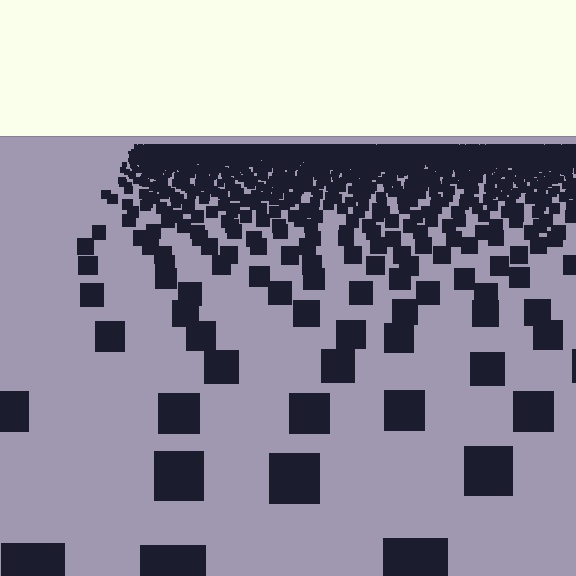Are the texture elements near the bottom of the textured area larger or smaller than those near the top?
Larger. Near the bottom, elements are closer to the viewer and appear at a bigger on-screen size.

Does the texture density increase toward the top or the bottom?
Density increases toward the top.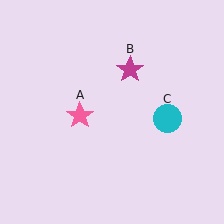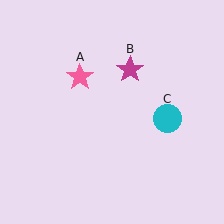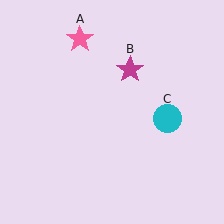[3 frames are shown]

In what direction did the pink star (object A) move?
The pink star (object A) moved up.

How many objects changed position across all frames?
1 object changed position: pink star (object A).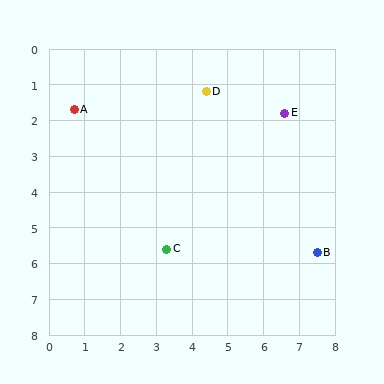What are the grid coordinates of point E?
Point E is at approximately (6.6, 1.8).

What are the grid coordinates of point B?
Point B is at approximately (7.5, 5.7).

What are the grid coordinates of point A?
Point A is at approximately (0.7, 1.7).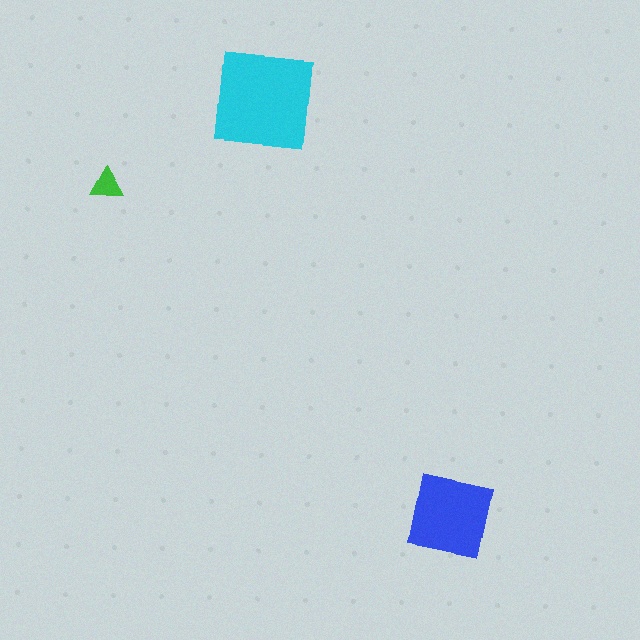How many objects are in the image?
There are 3 objects in the image.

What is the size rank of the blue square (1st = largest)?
2nd.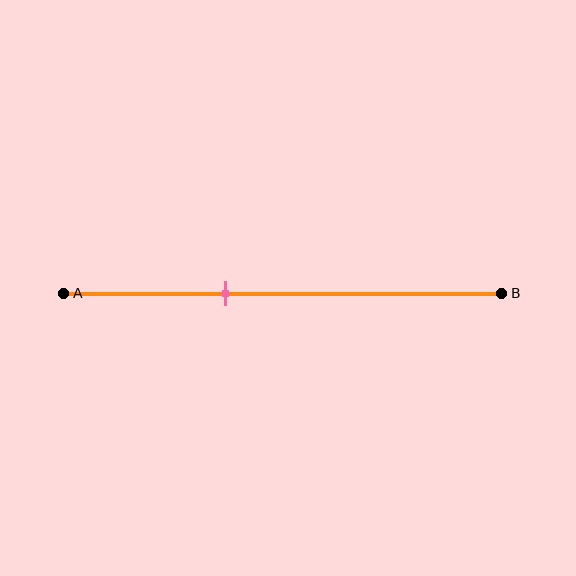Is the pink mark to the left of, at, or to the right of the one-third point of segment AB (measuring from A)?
The pink mark is to the right of the one-third point of segment AB.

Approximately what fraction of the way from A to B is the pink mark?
The pink mark is approximately 35% of the way from A to B.